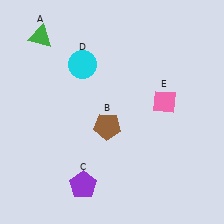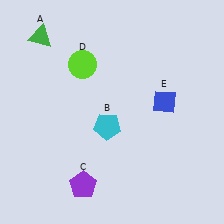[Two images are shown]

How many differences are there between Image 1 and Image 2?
There are 3 differences between the two images.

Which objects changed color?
B changed from brown to cyan. D changed from cyan to lime. E changed from pink to blue.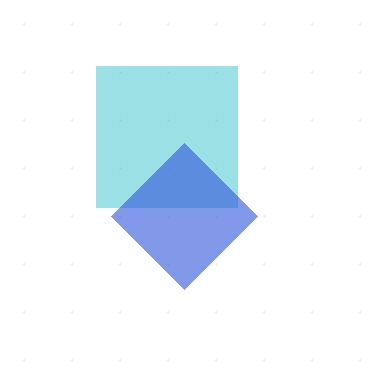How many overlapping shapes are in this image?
There are 2 overlapping shapes in the image.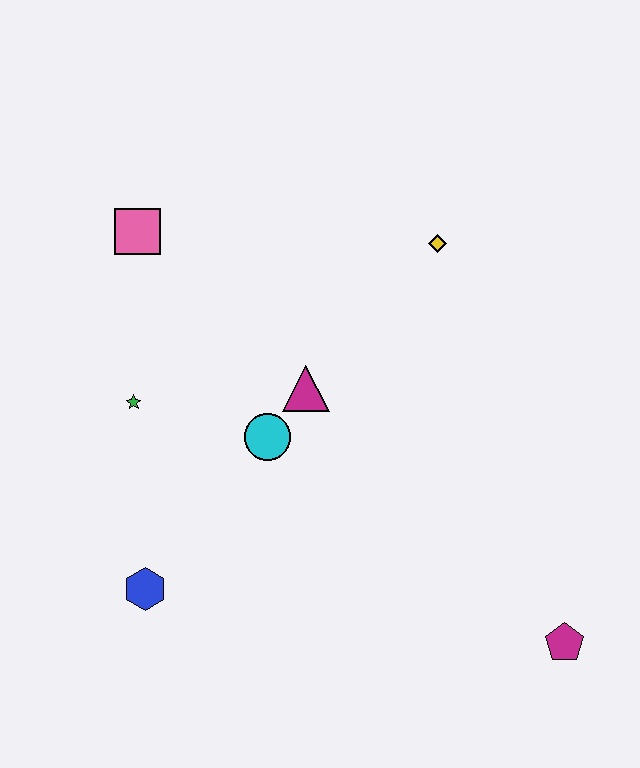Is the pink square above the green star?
Yes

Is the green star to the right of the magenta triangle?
No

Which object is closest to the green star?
The cyan circle is closest to the green star.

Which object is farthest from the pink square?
The magenta pentagon is farthest from the pink square.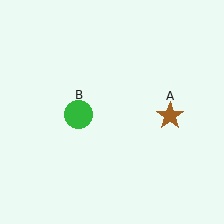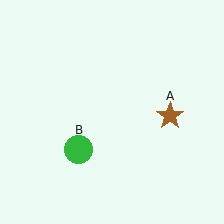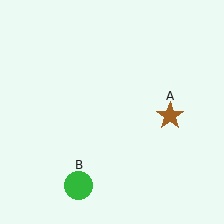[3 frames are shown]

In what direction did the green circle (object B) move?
The green circle (object B) moved down.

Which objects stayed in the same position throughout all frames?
Brown star (object A) remained stationary.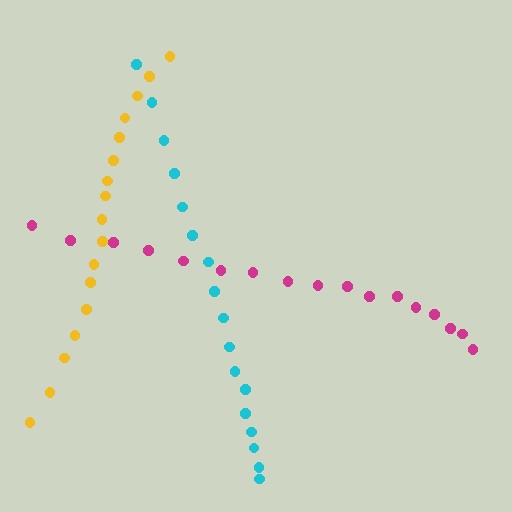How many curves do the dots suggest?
There are 3 distinct paths.